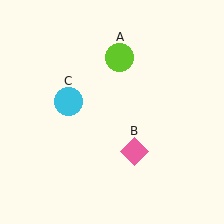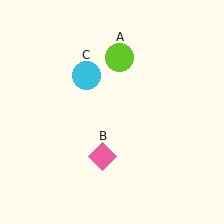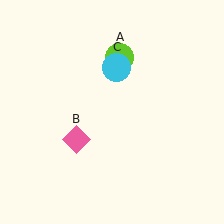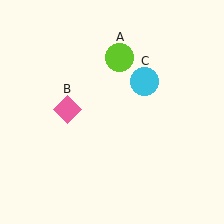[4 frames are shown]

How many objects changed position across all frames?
2 objects changed position: pink diamond (object B), cyan circle (object C).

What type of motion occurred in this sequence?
The pink diamond (object B), cyan circle (object C) rotated clockwise around the center of the scene.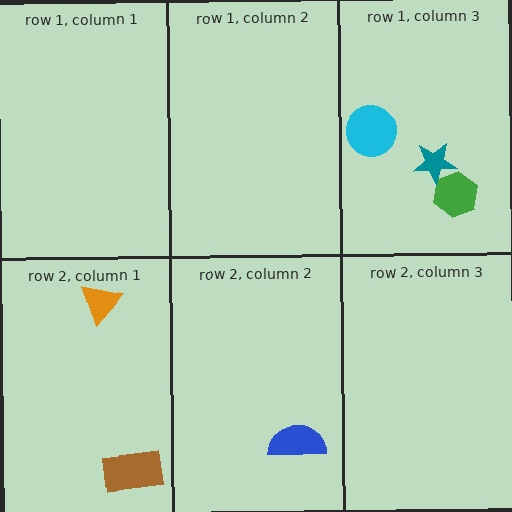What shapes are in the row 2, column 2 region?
The blue semicircle.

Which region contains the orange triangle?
The row 2, column 1 region.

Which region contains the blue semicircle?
The row 2, column 2 region.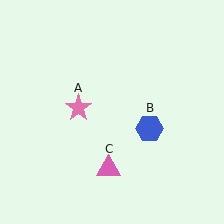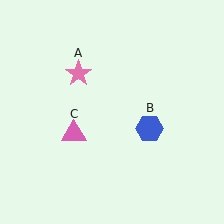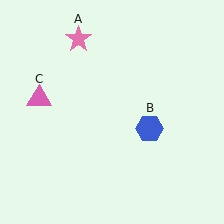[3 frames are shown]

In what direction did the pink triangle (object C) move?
The pink triangle (object C) moved up and to the left.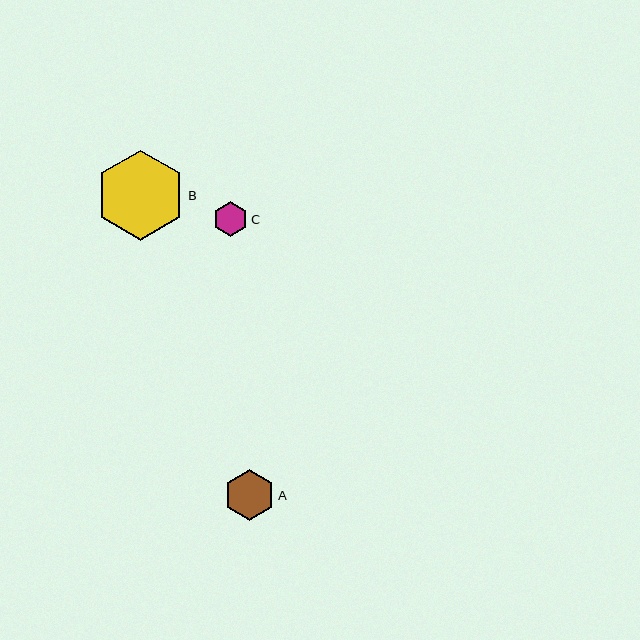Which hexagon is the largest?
Hexagon B is the largest with a size of approximately 90 pixels.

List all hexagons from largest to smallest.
From largest to smallest: B, A, C.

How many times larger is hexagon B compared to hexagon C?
Hexagon B is approximately 2.6 times the size of hexagon C.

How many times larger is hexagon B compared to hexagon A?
Hexagon B is approximately 1.8 times the size of hexagon A.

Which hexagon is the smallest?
Hexagon C is the smallest with a size of approximately 35 pixels.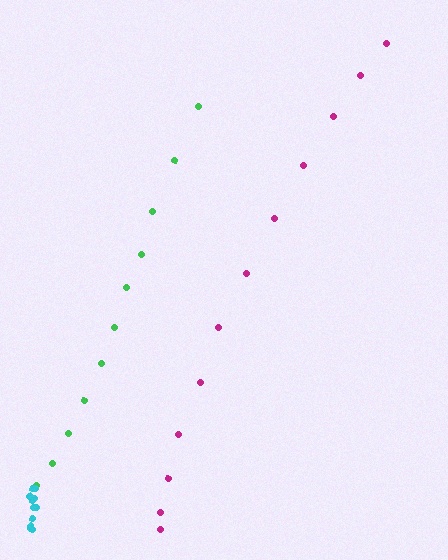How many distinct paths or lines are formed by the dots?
There are 3 distinct paths.